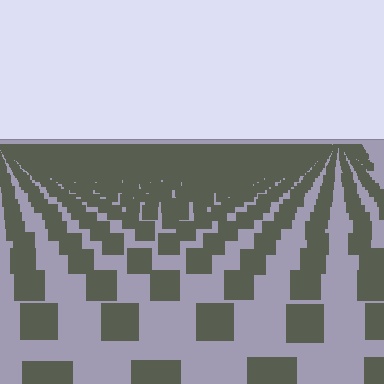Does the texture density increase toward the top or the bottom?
Density increases toward the top.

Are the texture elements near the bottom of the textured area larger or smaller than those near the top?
Larger. Near the bottom, elements are closer to the viewer and appear at a bigger on-screen size.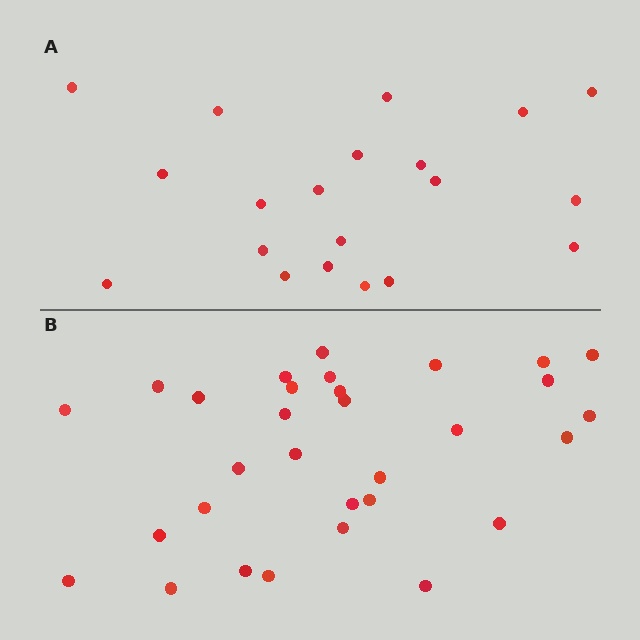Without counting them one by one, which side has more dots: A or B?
Region B (the bottom region) has more dots.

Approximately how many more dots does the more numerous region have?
Region B has roughly 12 or so more dots than region A.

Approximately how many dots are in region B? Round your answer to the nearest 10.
About 30 dots. (The exact count is 31, which rounds to 30.)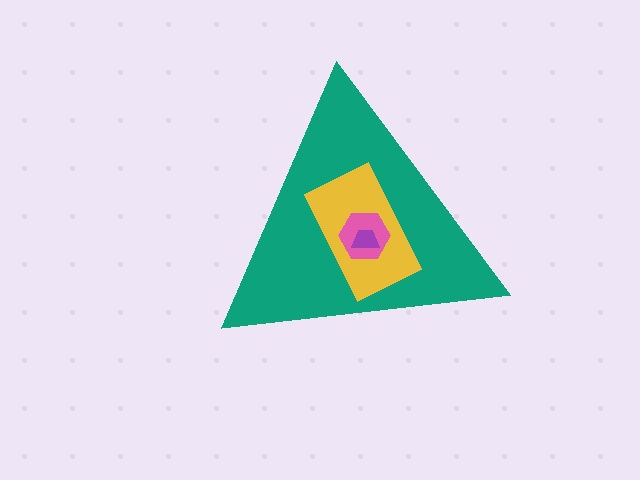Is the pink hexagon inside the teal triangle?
Yes.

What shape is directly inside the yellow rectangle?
The pink hexagon.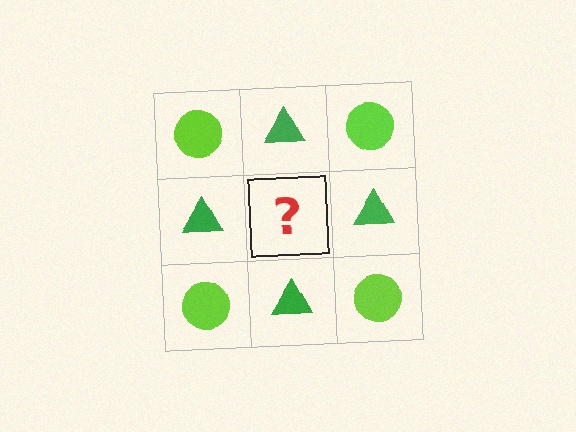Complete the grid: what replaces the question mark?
The question mark should be replaced with a lime circle.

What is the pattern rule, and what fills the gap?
The rule is that it alternates lime circle and green triangle in a checkerboard pattern. The gap should be filled with a lime circle.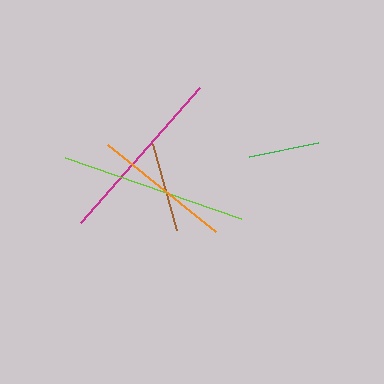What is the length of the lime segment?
The lime segment is approximately 186 pixels long.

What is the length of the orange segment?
The orange segment is approximately 139 pixels long.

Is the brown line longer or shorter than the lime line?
The lime line is longer than the brown line.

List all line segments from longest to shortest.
From longest to shortest: lime, magenta, orange, brown, green.